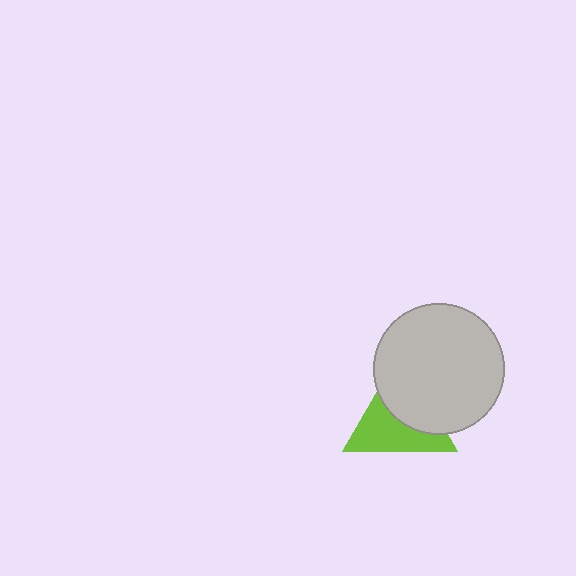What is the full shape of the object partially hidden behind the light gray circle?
The partially hidden object is a lime triangle.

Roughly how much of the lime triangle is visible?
About half of it is visible (roughly 52%).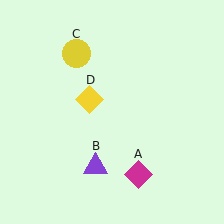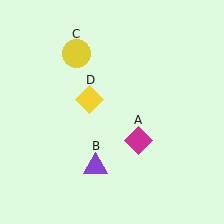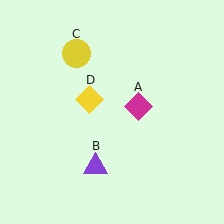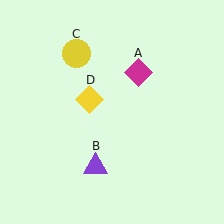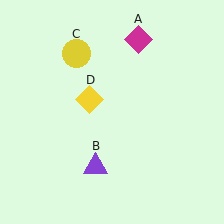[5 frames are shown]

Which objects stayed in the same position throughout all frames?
Purple triangle (object B) and yellow circle (object C) and yellow diamond (object D) remained stationary.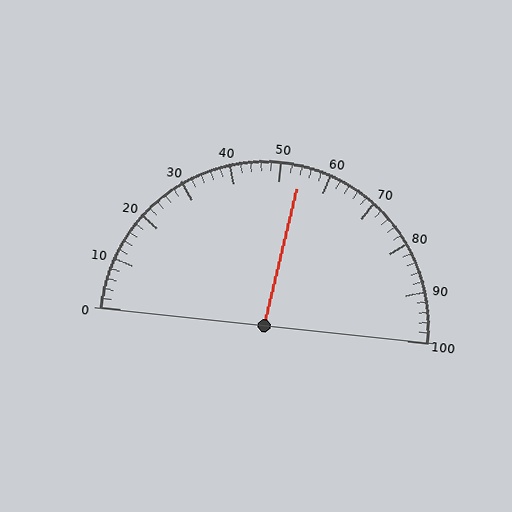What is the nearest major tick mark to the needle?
The nearest major tick mark is 50.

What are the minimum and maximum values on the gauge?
The gauge ranges from 0 to 100.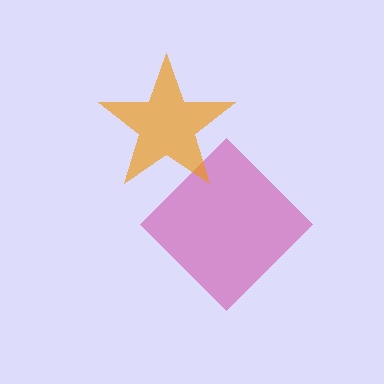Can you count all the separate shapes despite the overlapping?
Yes, there are 2 separate shapes.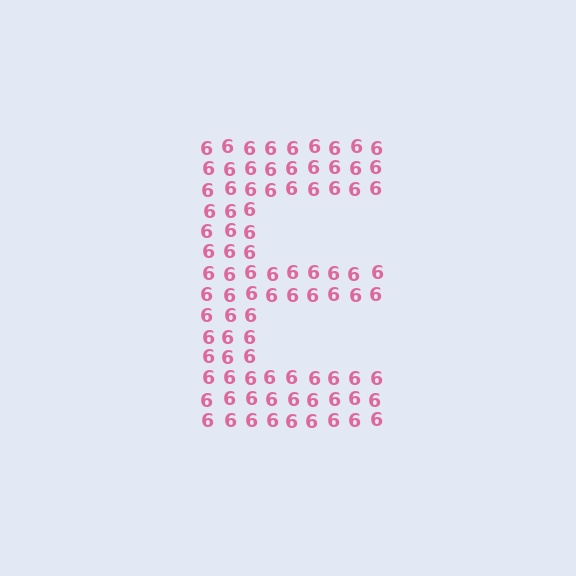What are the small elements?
The small elements are digit 6's.